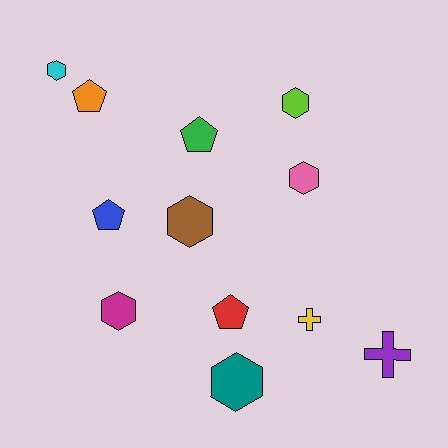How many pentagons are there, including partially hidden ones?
There are 4 pentagons.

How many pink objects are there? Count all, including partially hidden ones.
There is 1 pink object.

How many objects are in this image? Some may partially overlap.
There are 12 objects.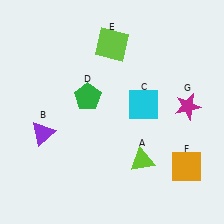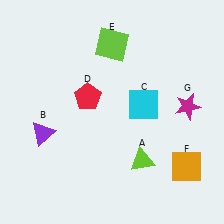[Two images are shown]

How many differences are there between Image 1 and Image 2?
There is 1 difference between the two images.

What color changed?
The pentagon (D) changed from green in Image 1 to red in Image 2.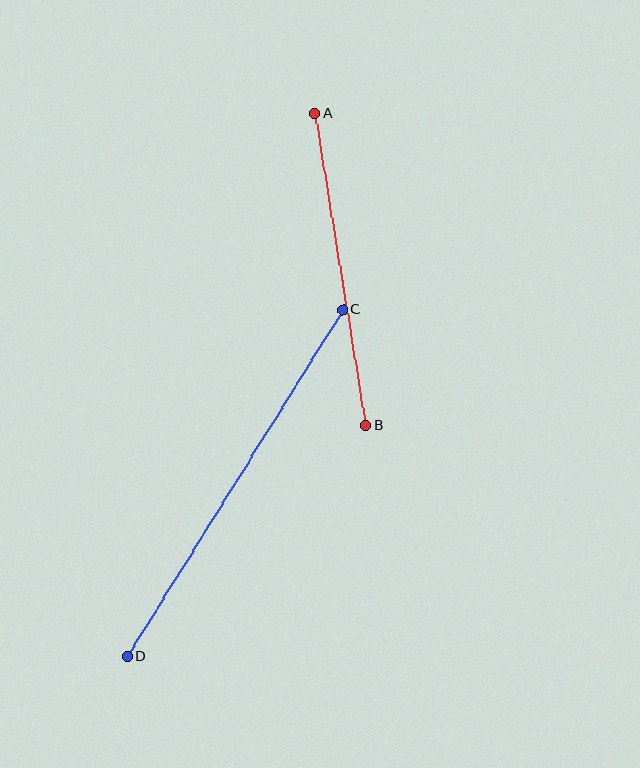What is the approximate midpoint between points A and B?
The midpoint is at approximately (340, 269) pixels.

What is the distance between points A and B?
The distance is approximately 316 pixels.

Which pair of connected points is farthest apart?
Points C and D are farthest apart.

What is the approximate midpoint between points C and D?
The midpoint is at approximately (235, 483) pixels.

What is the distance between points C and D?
The distance is approximately 408 pixels.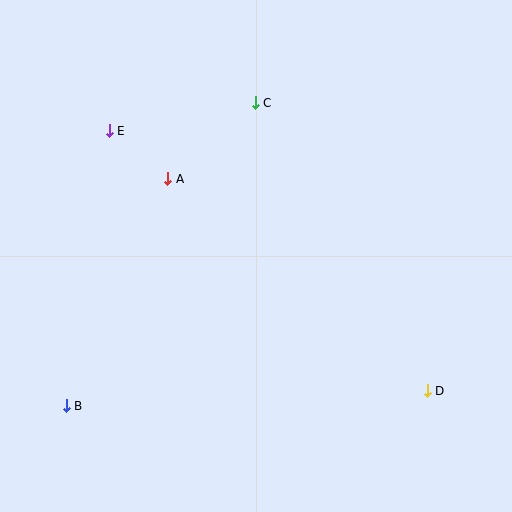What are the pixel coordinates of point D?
Point D is at (427, 391).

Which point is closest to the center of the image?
Point A at (168, 179) is closest to the center.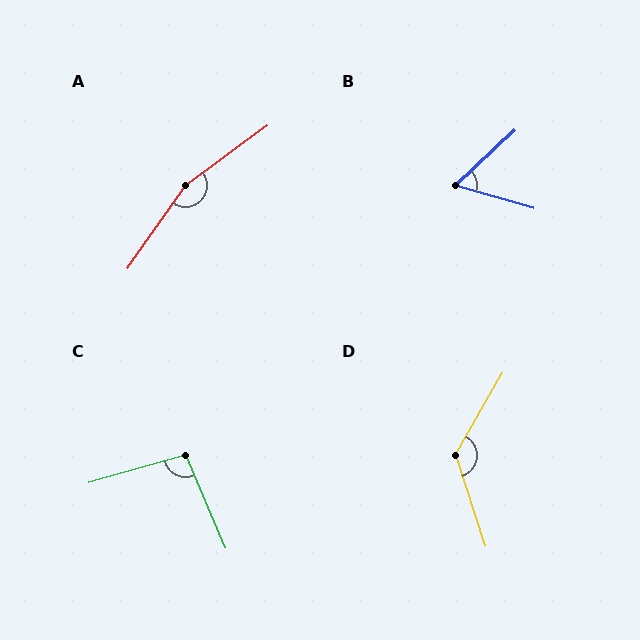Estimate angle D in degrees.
Approximately 132 degrees.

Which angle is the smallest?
B, at approximately 59 degrees.